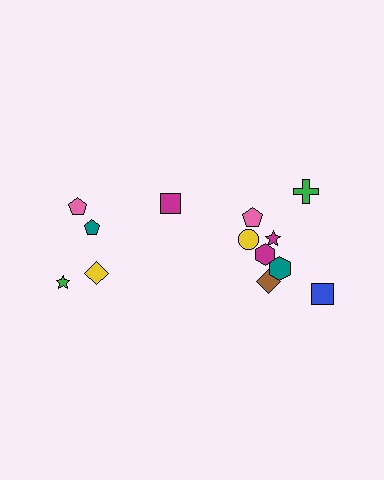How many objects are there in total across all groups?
There are 13 objects.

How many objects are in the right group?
There are 8 objects.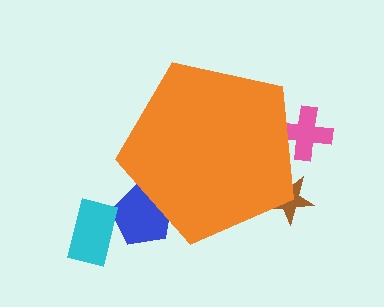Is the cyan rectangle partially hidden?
No, the cyan rectangle is fully visible.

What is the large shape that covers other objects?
An orange pentagon.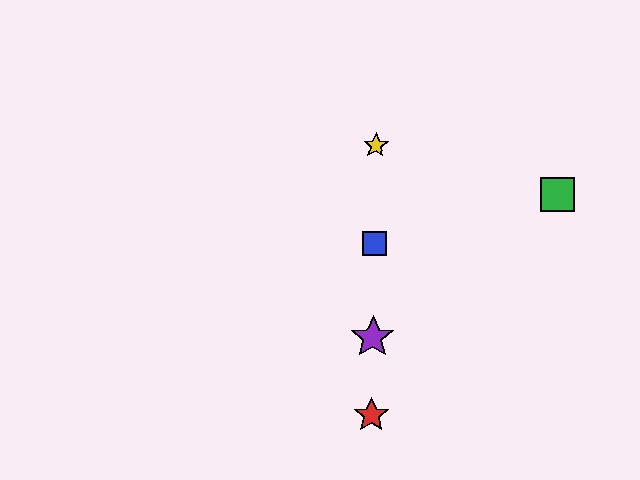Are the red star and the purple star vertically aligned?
Yes, both are at x≈371.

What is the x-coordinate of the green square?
The green square is at x≈557.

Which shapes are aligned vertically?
The red star, the blue square, the yellow star, the purple star are aligned vertically.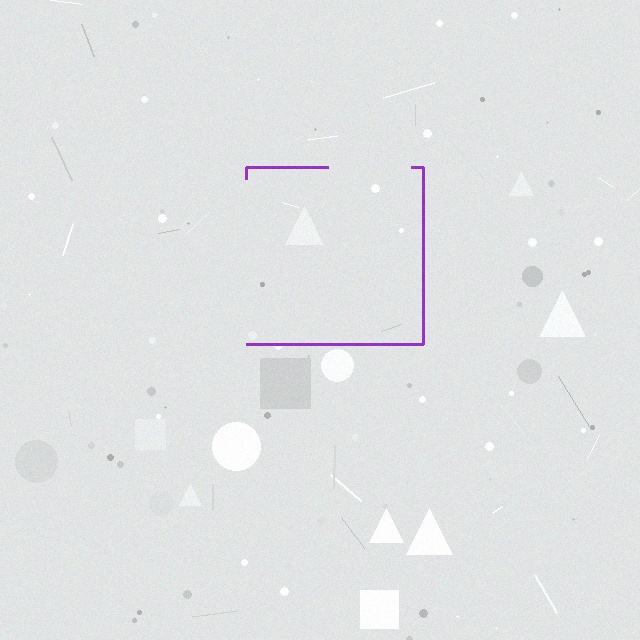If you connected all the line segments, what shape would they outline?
They would outline a square.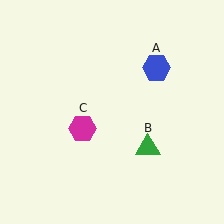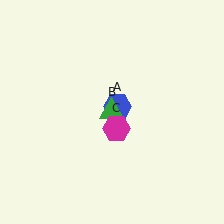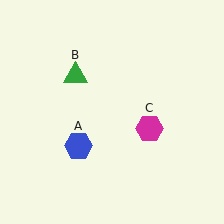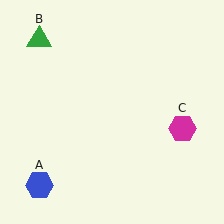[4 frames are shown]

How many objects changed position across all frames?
3 objects changed position: blue hexagon (object A), green triangle (object B), magenta hexagon (object C).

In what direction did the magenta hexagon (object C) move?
The magenta hexagon (object C) moved right.